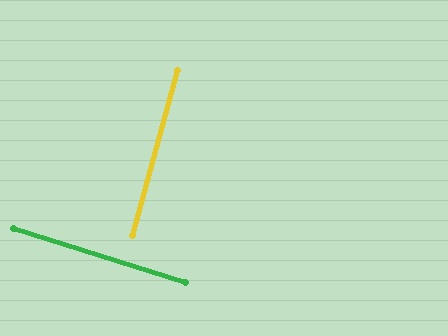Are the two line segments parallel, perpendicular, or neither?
Perpendicular — they meet at approximately 88°.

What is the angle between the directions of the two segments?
Approximately 88 degrees.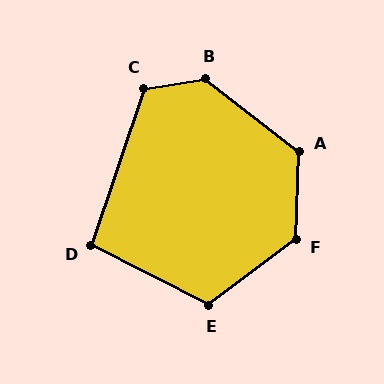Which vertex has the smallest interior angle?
D, at approximately 98 degrees.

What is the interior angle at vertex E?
Approximately 116 degrees (obtuse).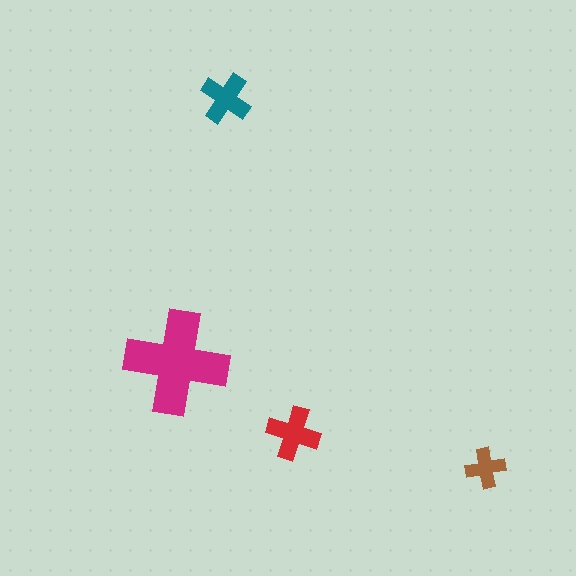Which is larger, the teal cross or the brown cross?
The teal one.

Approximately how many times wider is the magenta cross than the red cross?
About 2 times wider.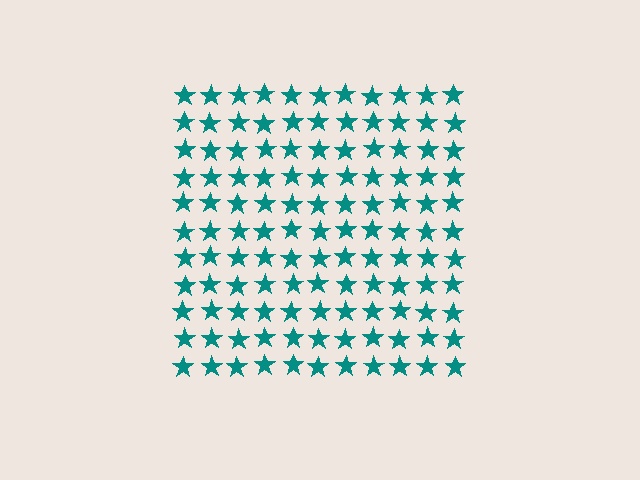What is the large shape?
The large shape is a square.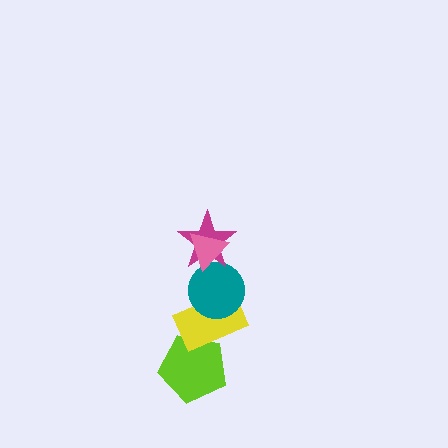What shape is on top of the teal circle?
The magenta star is on top of the teal circle.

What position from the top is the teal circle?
The teal circle is 3rd from the top.